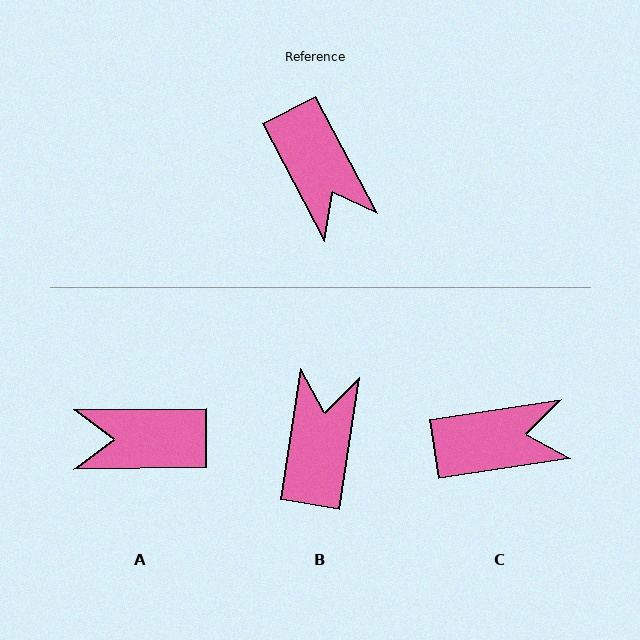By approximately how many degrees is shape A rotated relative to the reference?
Approximately 117 degrees clockwise.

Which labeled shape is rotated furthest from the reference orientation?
B, about 143 degrees away.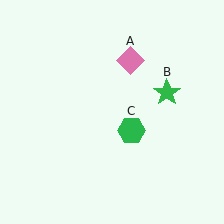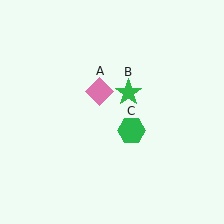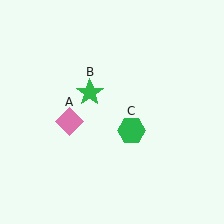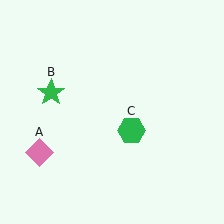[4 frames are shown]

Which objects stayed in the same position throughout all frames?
Green hexagon (object C) remained stationary.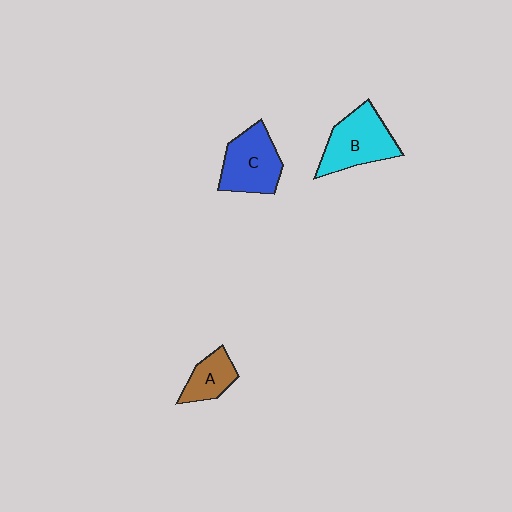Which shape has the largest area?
Shape B (cyan).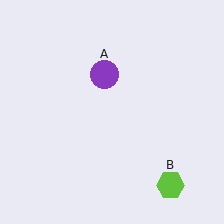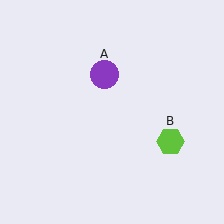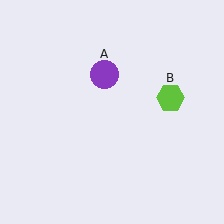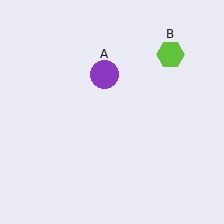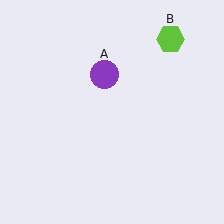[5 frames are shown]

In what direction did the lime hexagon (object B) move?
The lime hexagon (object B) moved up.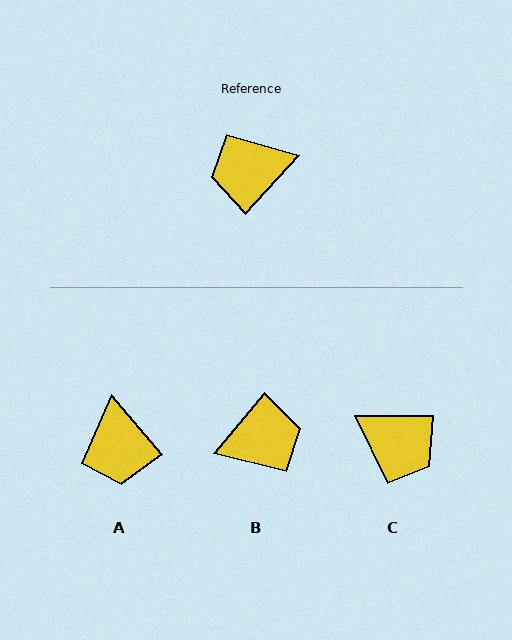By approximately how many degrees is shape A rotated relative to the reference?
Approximately 83 degrees counter-clockwise.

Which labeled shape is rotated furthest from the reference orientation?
B, about 178 degrees away.